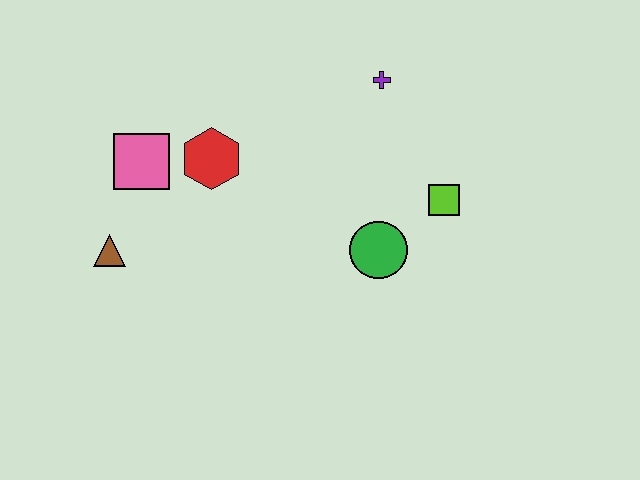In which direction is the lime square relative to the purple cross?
The lime square is below the purple cross.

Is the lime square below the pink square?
Yes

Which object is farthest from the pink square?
The lime square is farthest from the pink square.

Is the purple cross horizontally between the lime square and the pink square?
Yes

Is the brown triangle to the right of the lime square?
No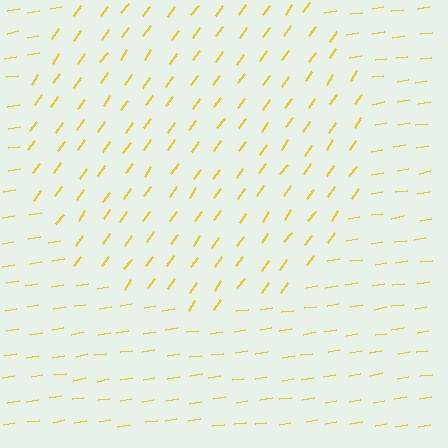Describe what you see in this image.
The image is filled with small yellow line segments. A circle region in the image has lines oriented differently from the surrounding lines, creating a visible texture boundary.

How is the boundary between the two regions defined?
The boundary is defined purely by a change in line orientation (approximately 45 degrees difference). All lines are the same color and thickness.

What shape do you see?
I see a circle.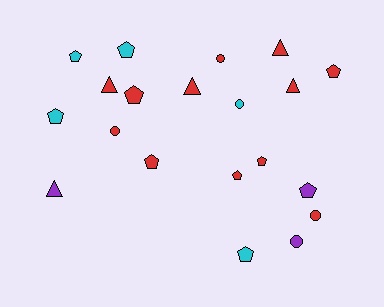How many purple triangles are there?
There is 1 purple triangle.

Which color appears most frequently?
Red, with 12 objects.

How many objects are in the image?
There are 20 objects.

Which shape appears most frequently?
Pentagon, with 10 objects.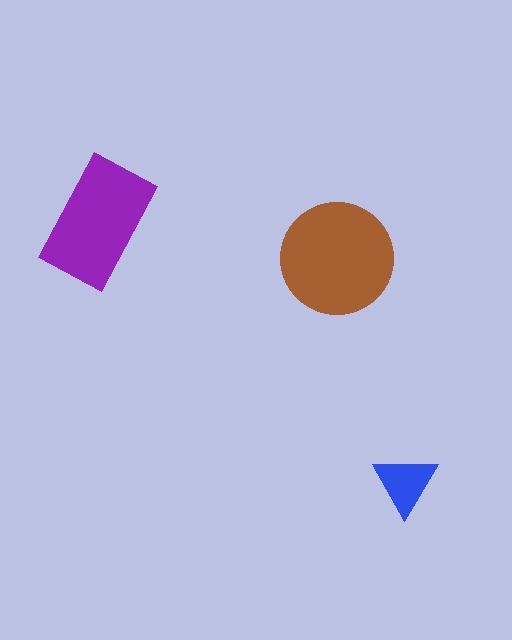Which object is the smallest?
The blue triangle.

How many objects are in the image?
There are 3 objects in the image.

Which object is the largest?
The brown circle.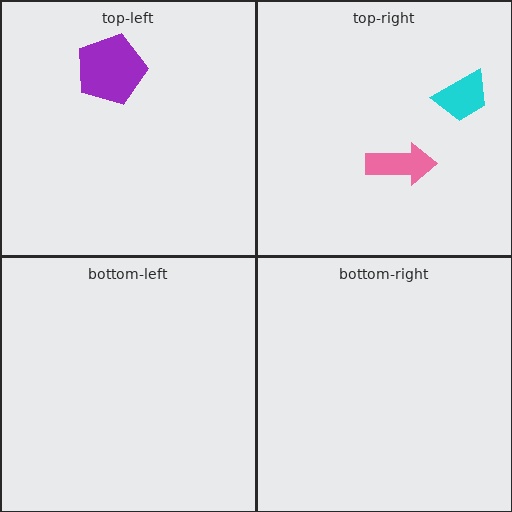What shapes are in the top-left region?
The purple pentagon.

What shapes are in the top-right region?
The cyan trapezoid, the pink arrow.